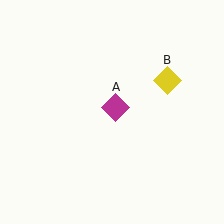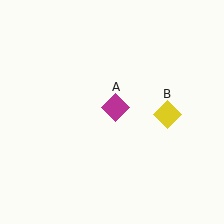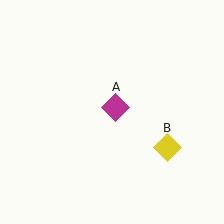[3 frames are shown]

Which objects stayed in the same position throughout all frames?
Magenta diamond (object A) remained stationary.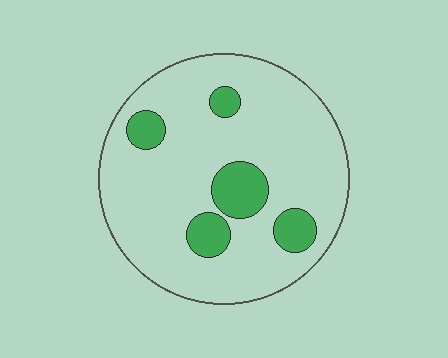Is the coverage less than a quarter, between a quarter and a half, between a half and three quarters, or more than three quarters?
Less than a quarter.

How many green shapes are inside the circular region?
5.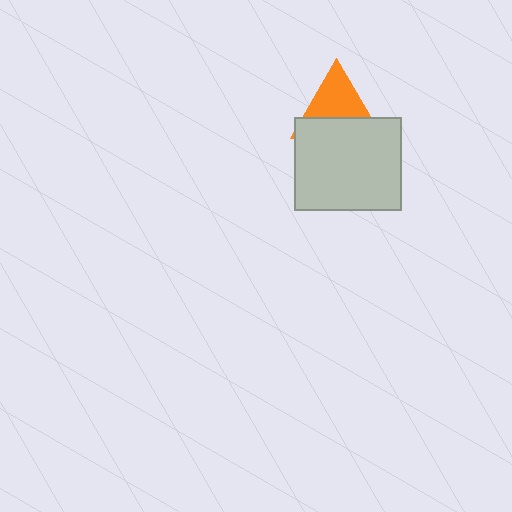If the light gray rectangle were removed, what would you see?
You would see the complete orange triangle.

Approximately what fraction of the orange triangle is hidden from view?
Roughly 46% of the orange triangle is hidden behind the light gray rectangle.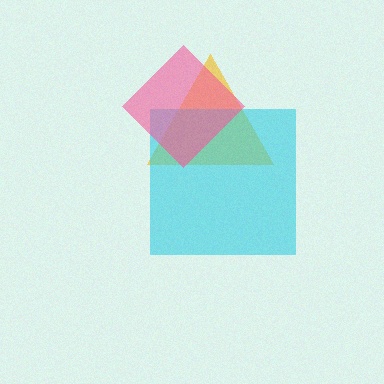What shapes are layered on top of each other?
The layered shapes are: a yellow triangle, a cyan square, a pink diamond.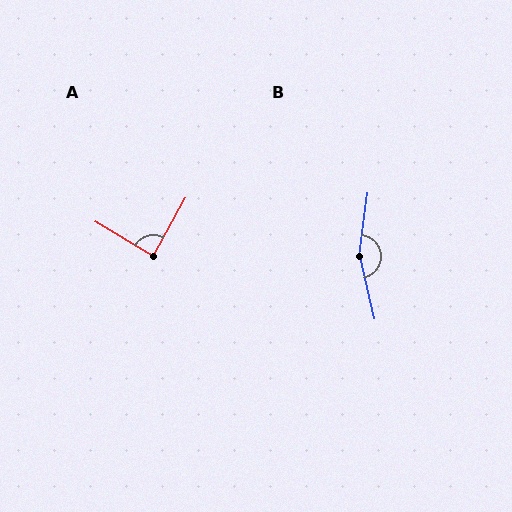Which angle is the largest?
B, at approximately 160 degrees.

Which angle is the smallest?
A, at approximately 88 degrees.